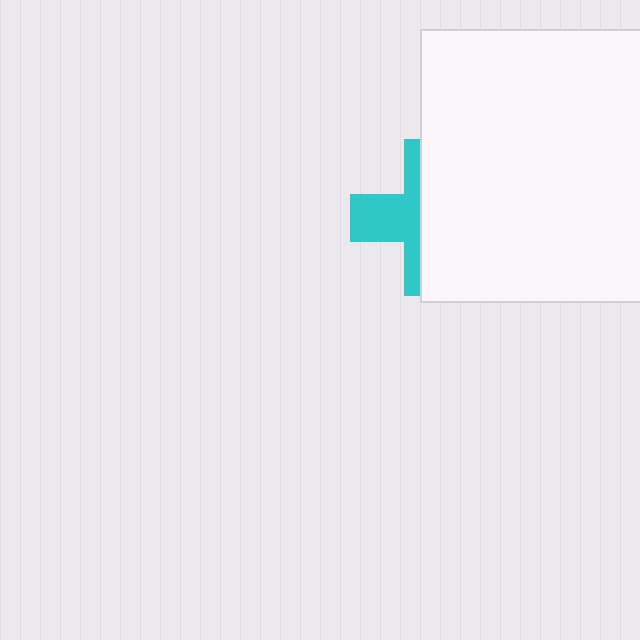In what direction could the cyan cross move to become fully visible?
The cyan cross could move left. That would shift it out from behind the white square entirely.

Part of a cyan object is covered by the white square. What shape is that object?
It is a cross.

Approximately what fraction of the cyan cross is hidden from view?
Roughly 60% of the cyan cross is hidden behind the white square.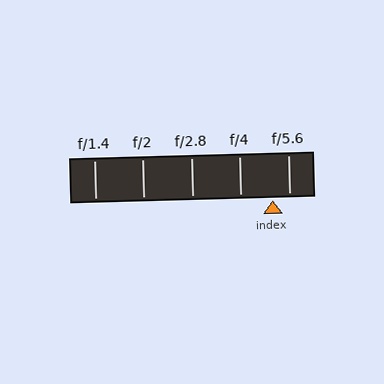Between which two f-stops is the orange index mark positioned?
The index mark is between f/4 and f/5.6.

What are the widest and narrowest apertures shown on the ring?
The widest aperture shown is f/1.4 and the narrowest is f/5.6.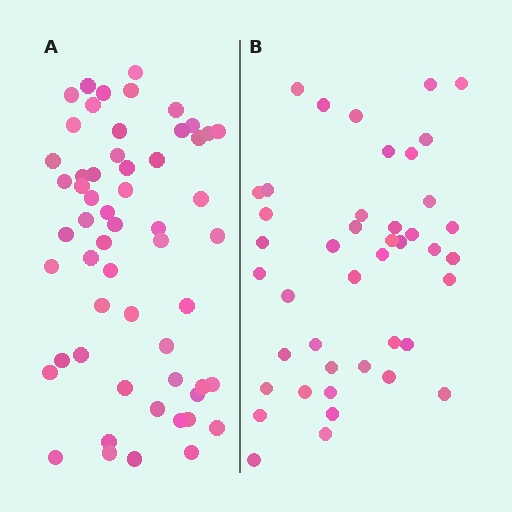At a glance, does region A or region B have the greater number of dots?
Region A (the left region) has more dots.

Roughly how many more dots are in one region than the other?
Region A has approximately 15 more dots than region B.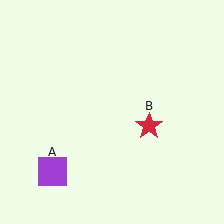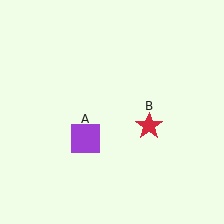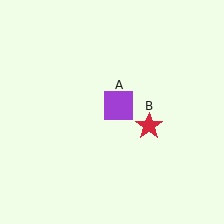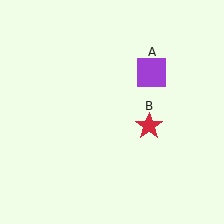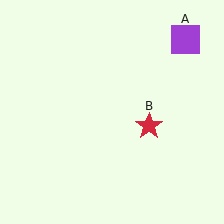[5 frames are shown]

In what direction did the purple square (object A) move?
The purple square (object A) moved up and to the right.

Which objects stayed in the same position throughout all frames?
Red star (object B) remained stationary.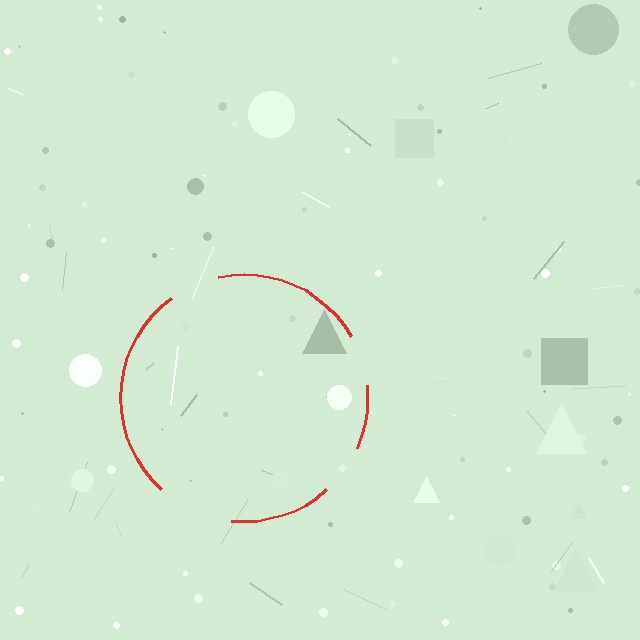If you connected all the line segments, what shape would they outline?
They would outline a circle.